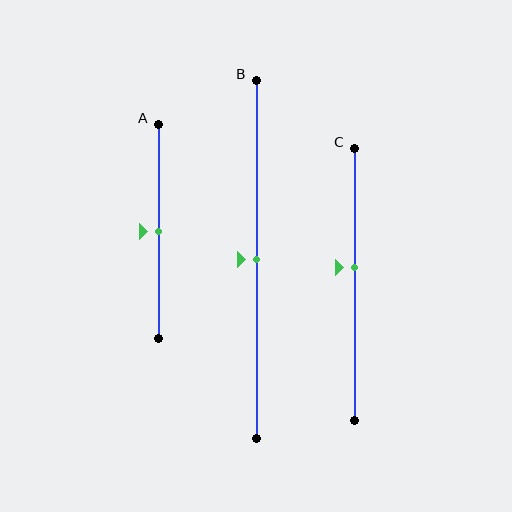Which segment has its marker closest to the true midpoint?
Segment A has its marker closest to the true midpoint.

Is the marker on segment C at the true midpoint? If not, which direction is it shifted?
No, the marker on segment C is shifted upward by about 6% of the segment length.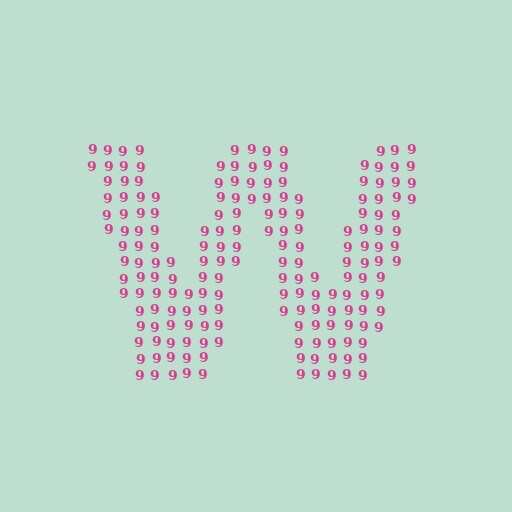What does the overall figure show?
The overall figure shows the letter W.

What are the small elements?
The small elements are digit 9's.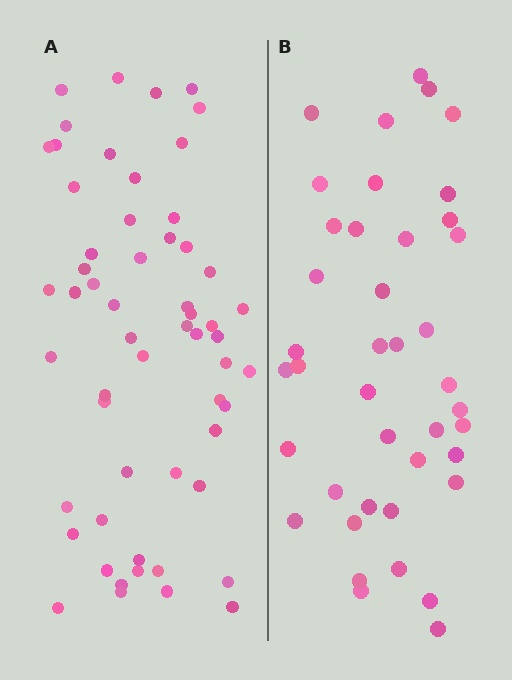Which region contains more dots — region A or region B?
Region A (the left region) has more dots.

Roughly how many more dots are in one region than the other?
Region A has approximately 15 more dots than region B.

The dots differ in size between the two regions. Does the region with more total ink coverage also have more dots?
No. Region B has more total ink coverage because its dots are larger, but region A actually contains more individual dots. Total area can be misleading — the number of items is what matters here.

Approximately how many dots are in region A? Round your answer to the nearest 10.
About 60 dots. (The exact count is 57, which rounds to 60.)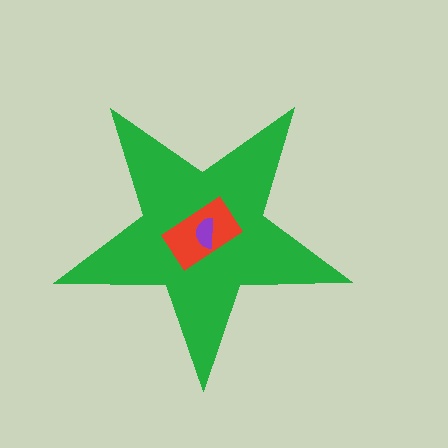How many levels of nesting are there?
3.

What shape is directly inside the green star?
The red rectangle.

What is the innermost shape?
The purple semicircle.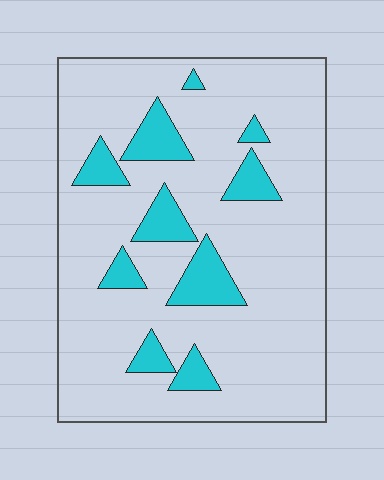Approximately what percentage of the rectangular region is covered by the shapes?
Approximately 15%.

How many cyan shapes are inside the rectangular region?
10.